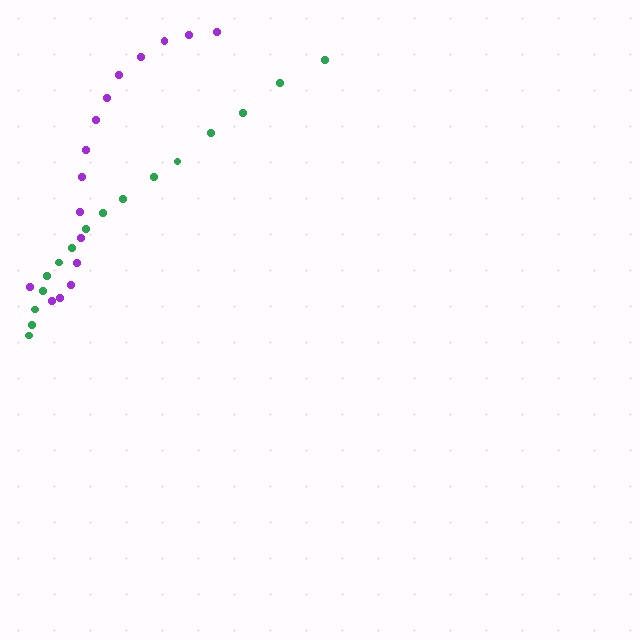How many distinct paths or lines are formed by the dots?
There are 2 distinct paths.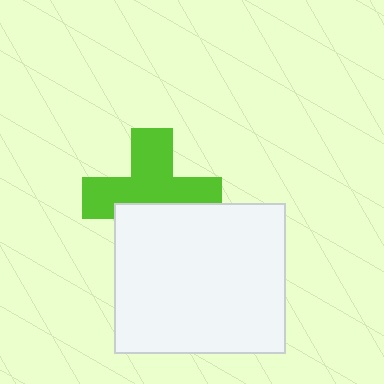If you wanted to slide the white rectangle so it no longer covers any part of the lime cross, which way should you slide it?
Slide it down — that is the most direct way to separate the two shapes.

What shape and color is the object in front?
The object in front is a white rectangle.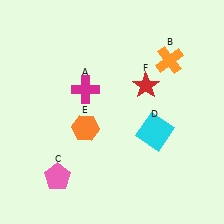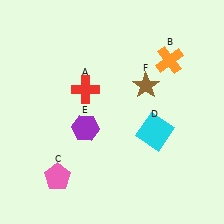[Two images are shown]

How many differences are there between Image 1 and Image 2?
There are 3 differences between the two images.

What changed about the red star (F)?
In Image 1, F is red. In Image 2, it changed to brown.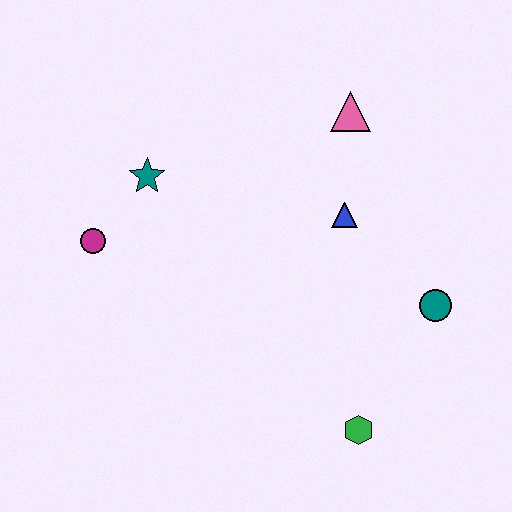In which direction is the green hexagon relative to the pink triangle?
The green hexagon is below the pink triangle.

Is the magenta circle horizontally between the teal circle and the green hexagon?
No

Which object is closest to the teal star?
The magenta circle is closest to the teal star.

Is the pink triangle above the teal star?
Yes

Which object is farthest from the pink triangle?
The green hexagon is farthest from the pink triangle.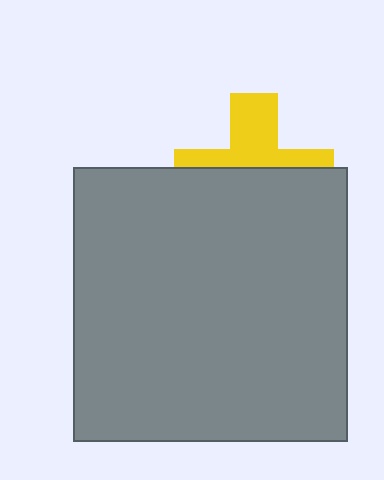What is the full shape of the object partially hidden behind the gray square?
The partially hidden object is a yellow cross.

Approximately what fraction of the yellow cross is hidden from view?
Roughly 57% of the yellow cross is hidden behind the gray square.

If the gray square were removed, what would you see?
You would see the complete yellow cross.